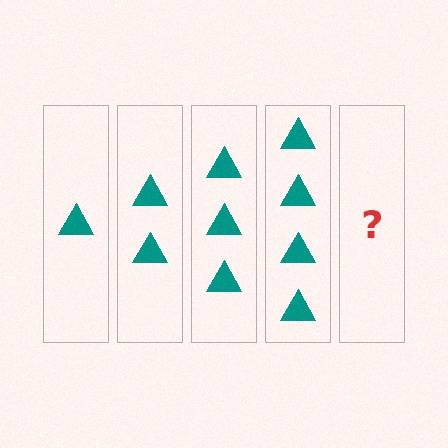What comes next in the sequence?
The next element should be 5 triangles.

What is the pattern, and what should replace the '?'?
The pattern is that each step adds one more triangle. The '?' should be 5 triangles.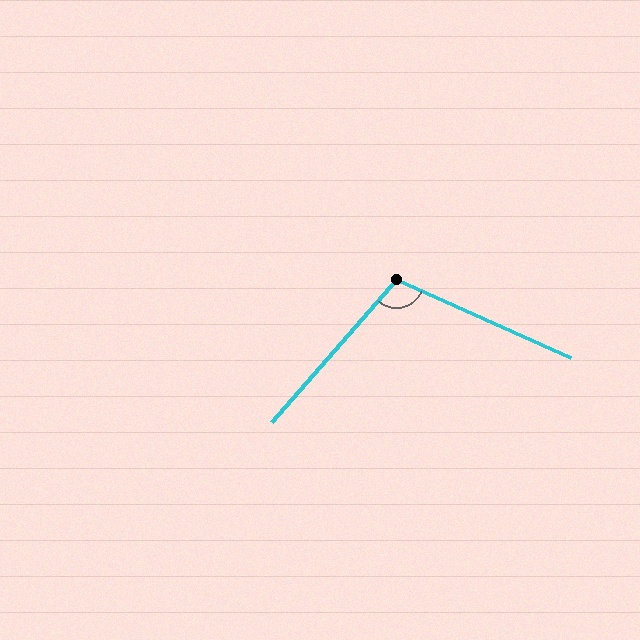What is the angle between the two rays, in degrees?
Approximately 107 degrees.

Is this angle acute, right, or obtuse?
It is obtuse.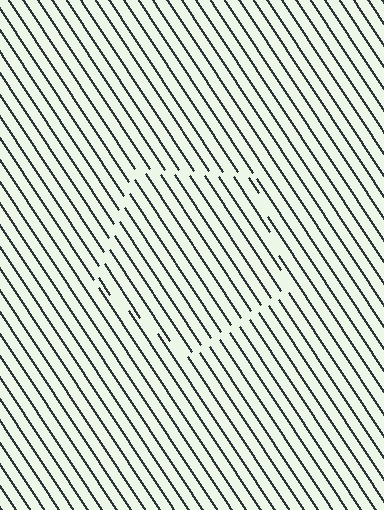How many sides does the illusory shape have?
5 sides — the line-ends trace a pentagon.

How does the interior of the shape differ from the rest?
The interior of the shape contains the same grating, shifted by half a period — the contour is defined by the phase discontinuity where line-ends from the inner and outer gratings abut.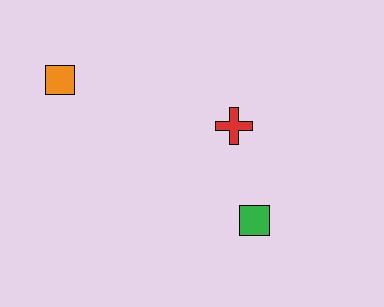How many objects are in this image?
There are 3 objects.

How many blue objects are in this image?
There are no blue objects.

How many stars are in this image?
There are no stars.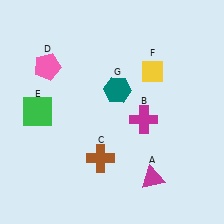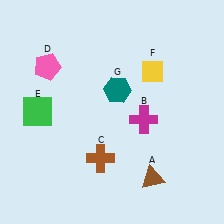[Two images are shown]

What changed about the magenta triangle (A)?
In Image 1, A is magenta. In Image 2, it changed to brown.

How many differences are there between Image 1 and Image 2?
There is 1 difference between the two images.